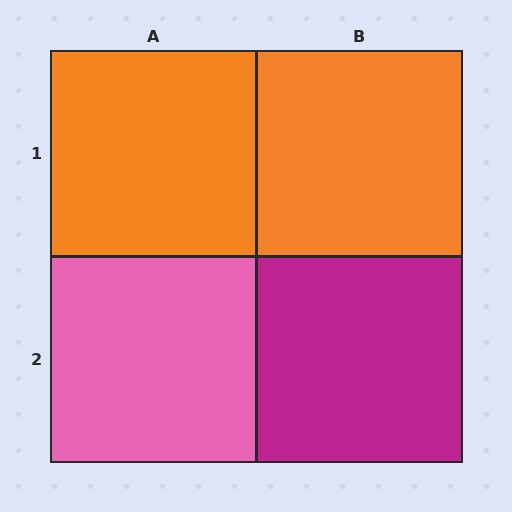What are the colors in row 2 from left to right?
Pink, magenta.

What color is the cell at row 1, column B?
Orange.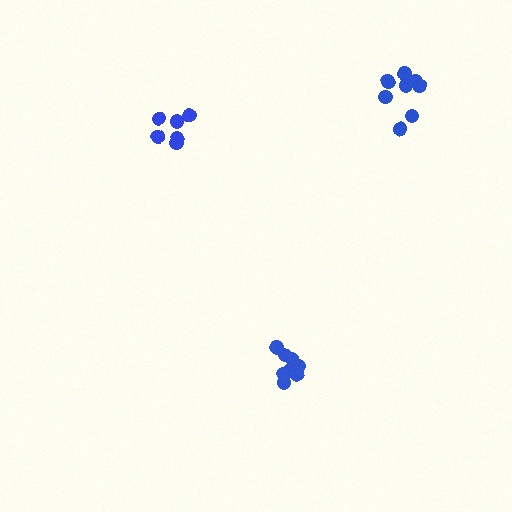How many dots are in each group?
Group 1: 8 dots, Group 2: 7 dots, Group 3: 9 dots (24 total).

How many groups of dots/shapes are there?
There are 3 groups.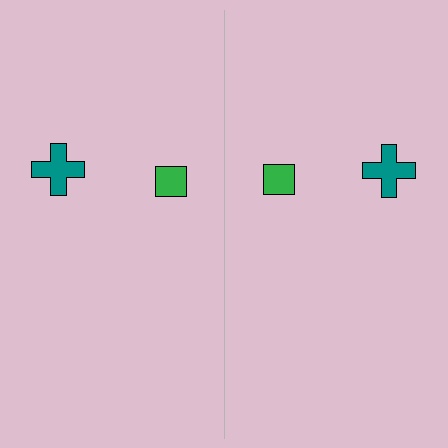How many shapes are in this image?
There are 4 shapes in this image.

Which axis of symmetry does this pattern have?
The pattern has a vertical axis of symmetry running through the center of the image.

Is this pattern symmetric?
Yes, this pattern has bilateral (reflection) symmetry.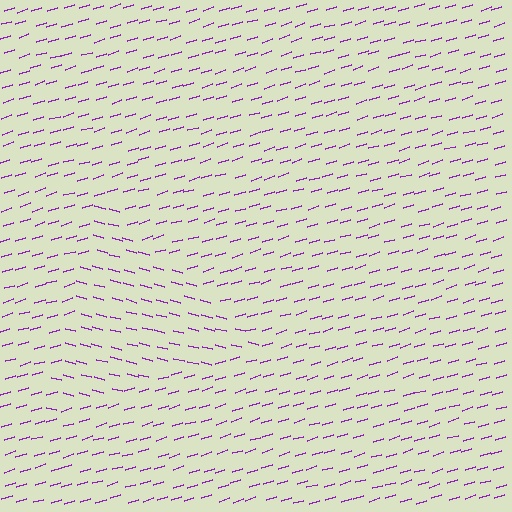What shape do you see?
I see a triangle.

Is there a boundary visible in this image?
Yes, there is a texture boundary formed by a change in line orientation.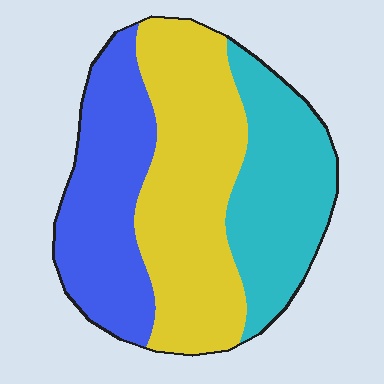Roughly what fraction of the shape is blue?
Blue covers 30% of the shape.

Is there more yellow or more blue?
Yellow.